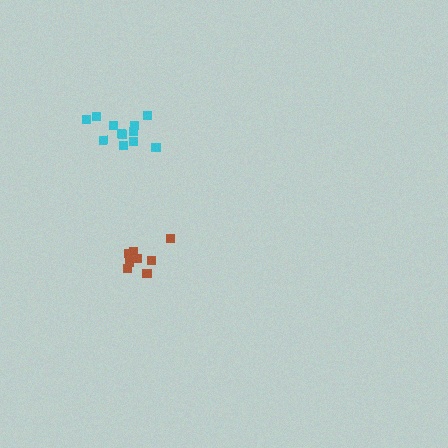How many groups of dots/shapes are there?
There are 2 groups.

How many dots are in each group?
Group 1: 8 dots, Group 2: 12 dots (20 total).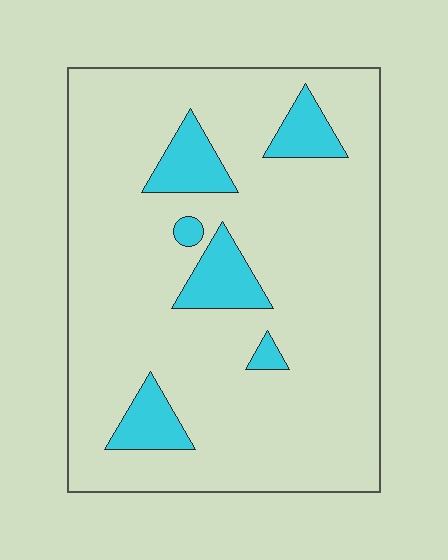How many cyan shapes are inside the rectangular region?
6.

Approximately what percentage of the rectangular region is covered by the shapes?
Approximately 15%.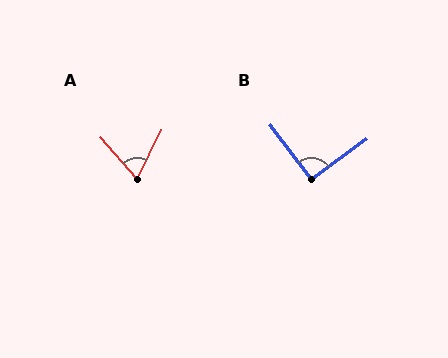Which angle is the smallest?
A, at approximately 67 degrees.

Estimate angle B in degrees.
Approximately 91 degrees.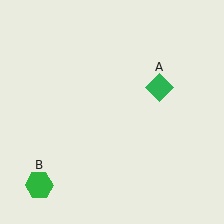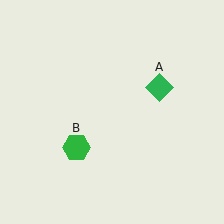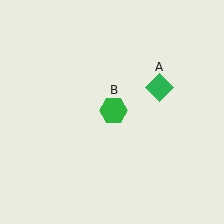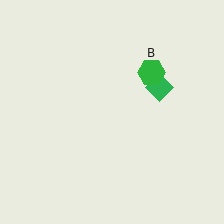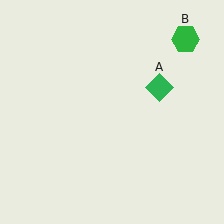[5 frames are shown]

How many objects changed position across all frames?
1 object changed position: green hexagon (object B).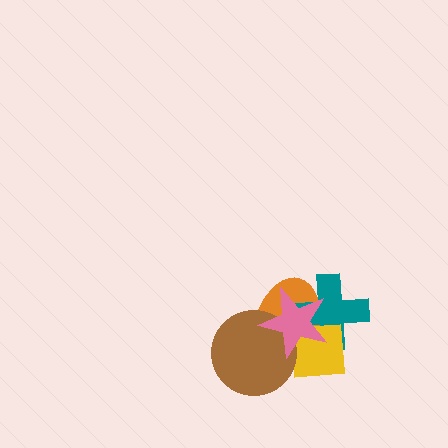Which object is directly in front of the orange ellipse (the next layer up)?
The teal cross is directly in front of the orange ellipse.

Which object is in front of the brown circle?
The pink star is in front of the brown circle.